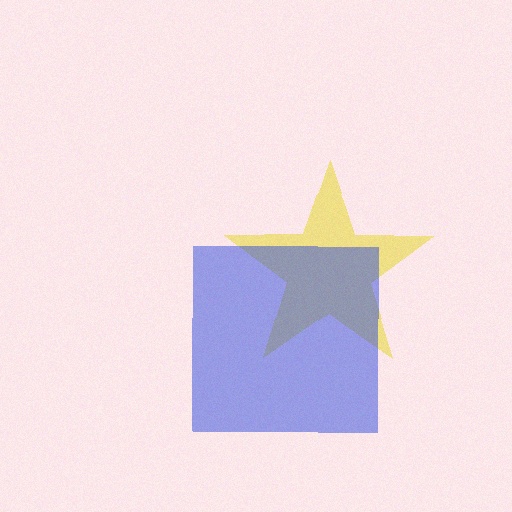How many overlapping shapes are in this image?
There are 2 overlapping shapes in the image.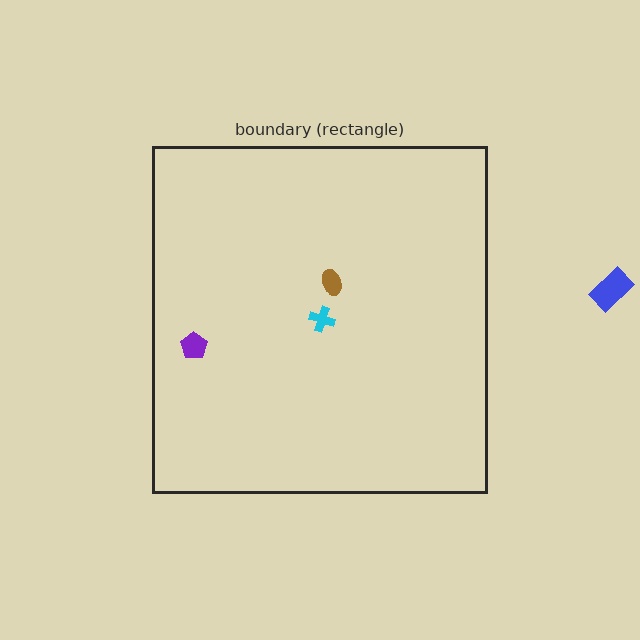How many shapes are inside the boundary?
3 inside, 1 outside.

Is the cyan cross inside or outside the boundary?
Inside.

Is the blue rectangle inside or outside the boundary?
Outside.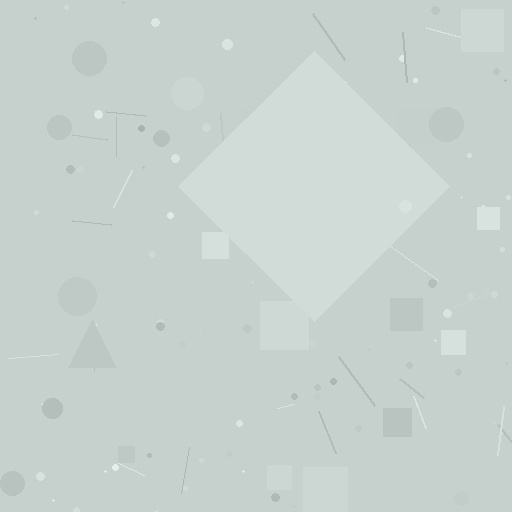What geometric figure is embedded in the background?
A diamond is embedded in the background.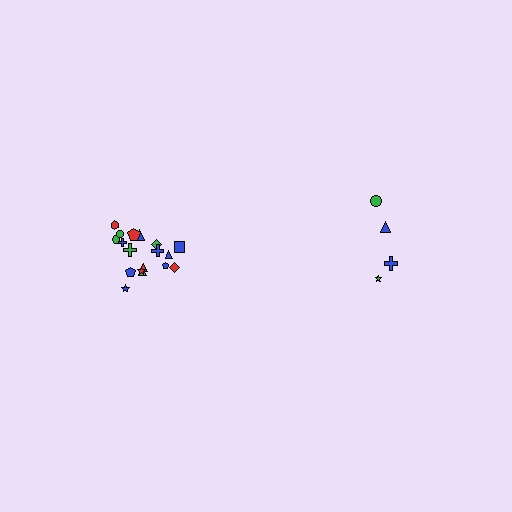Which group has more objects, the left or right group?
The left group.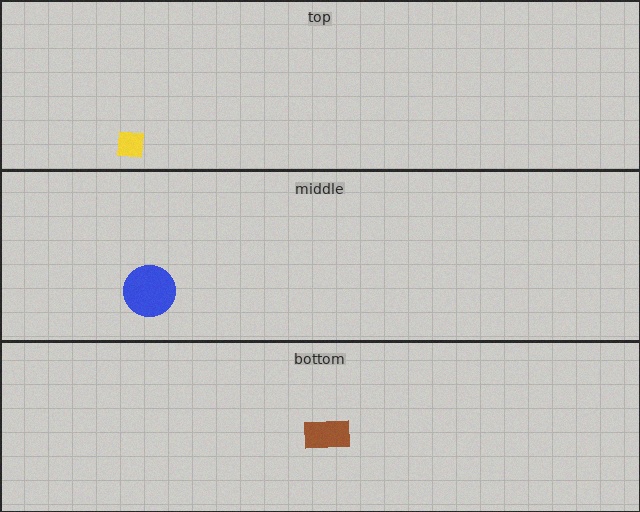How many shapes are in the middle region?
1.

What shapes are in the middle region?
The blue circle.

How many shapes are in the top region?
1.